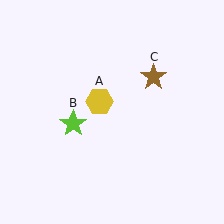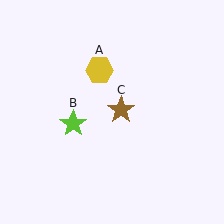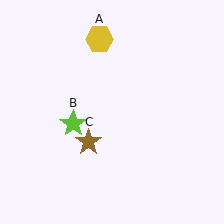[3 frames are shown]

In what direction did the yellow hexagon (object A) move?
The yellow hexagon (object A) moved up.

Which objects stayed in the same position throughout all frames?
Lime star (object B) remained stationary.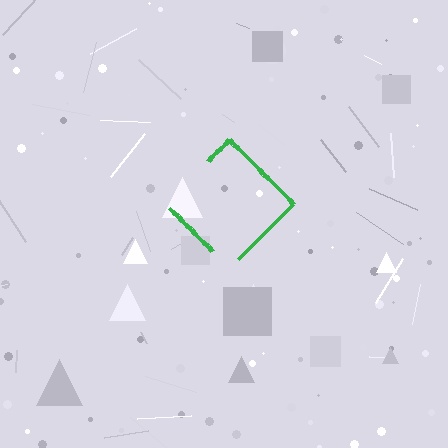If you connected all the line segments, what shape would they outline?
They would outline a diamond.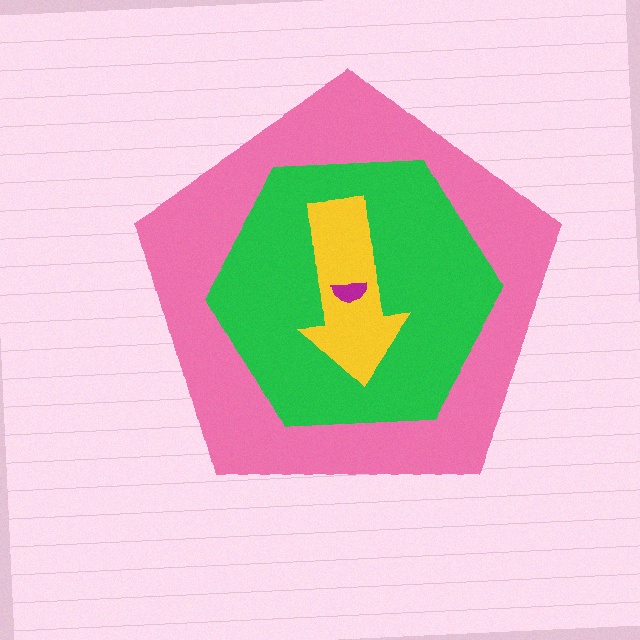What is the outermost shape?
The pink pentagon.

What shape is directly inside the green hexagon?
The yellow arrow.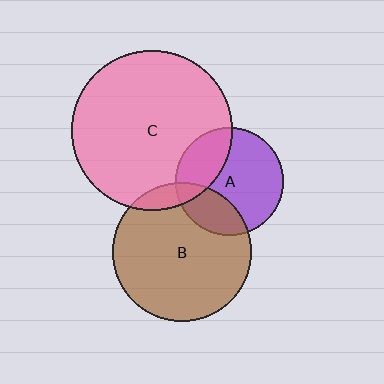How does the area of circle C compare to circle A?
Approximately 2.2 times.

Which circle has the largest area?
Circle C (pink).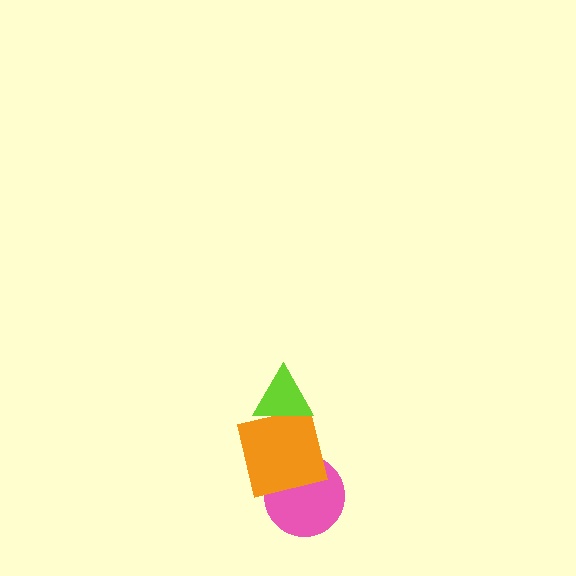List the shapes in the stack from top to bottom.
From top to bottom: the lime triangle, the orange square, the pink circle.